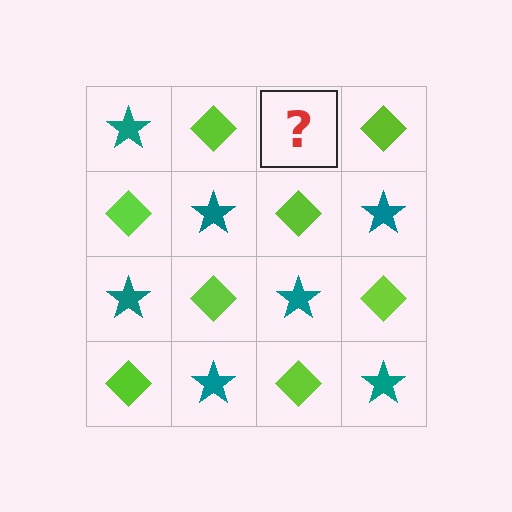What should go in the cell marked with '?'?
The missing cell should contain a teal star.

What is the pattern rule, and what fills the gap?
The rule is that it alternates teal star and lime diamond in a checkerboard pattern. The gap should be filled with a teal star.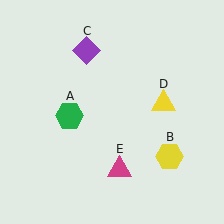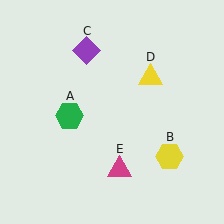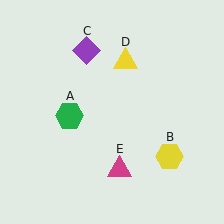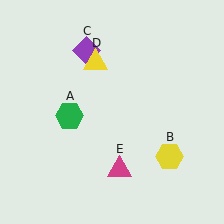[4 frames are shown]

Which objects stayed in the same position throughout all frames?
Green hexagon (object A) and yellow hexagon (object B) and purple diamond (object C) and magenta triangle (object E) remained stationary.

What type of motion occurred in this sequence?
The yellow triangle (object D) rotated counterclockwise around the center of the scene.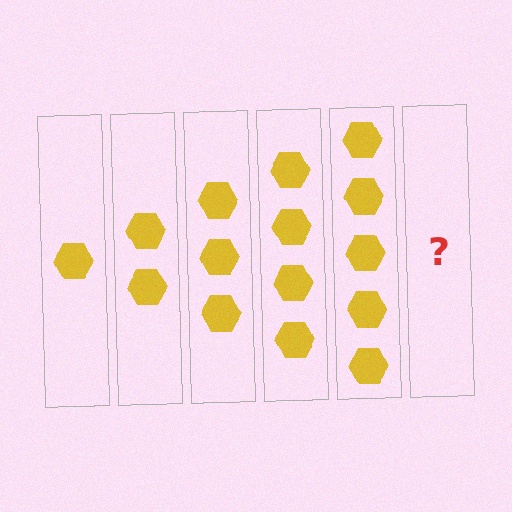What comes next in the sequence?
The next element should be 6 hexagons.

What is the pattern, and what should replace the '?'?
The pattern is that each step adds one more hexagon. The '?' should be 6 hexagons.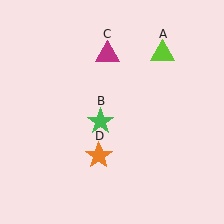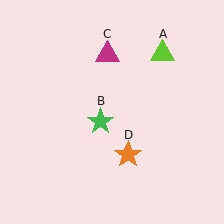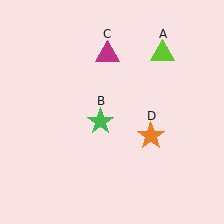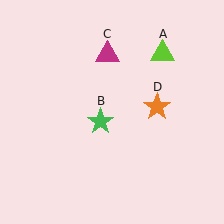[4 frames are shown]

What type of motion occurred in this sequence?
The orange star (object D) rotated counterclockwise around the center of the scene.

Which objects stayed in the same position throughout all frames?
Lime triangle (object A) and green star (object B) and magenta triangle (object C) remained stationary.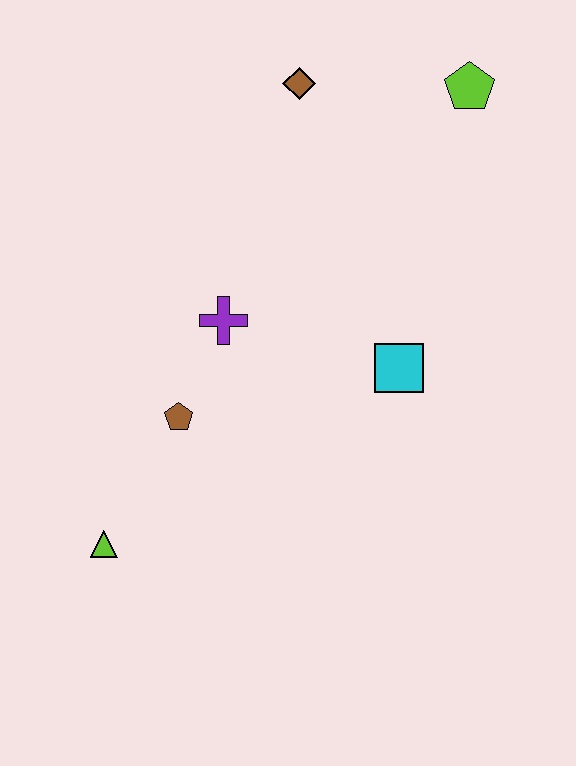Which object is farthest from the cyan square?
The lime triangle is farthest from the cyan square.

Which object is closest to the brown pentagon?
The purple cross is closest to the brown pentagon.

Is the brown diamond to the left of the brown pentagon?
No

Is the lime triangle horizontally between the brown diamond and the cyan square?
No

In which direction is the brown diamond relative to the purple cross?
The brown diamond is above the purple cross.